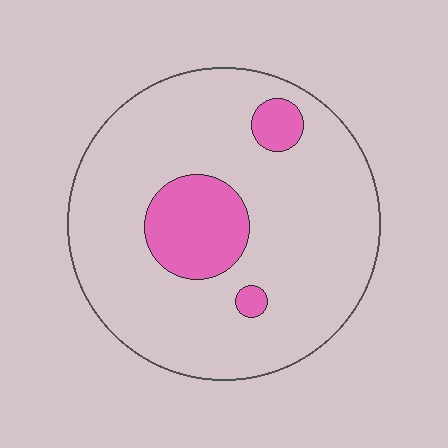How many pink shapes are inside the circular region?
3.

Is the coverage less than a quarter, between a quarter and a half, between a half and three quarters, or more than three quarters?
Less than a quarter.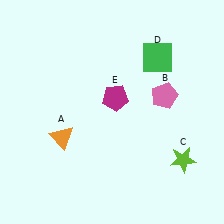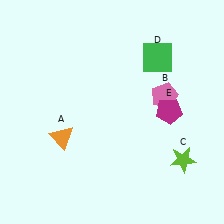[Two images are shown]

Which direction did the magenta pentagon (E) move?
The magenta pentagon (E) moved right.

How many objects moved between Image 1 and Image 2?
1 object moved between the two images.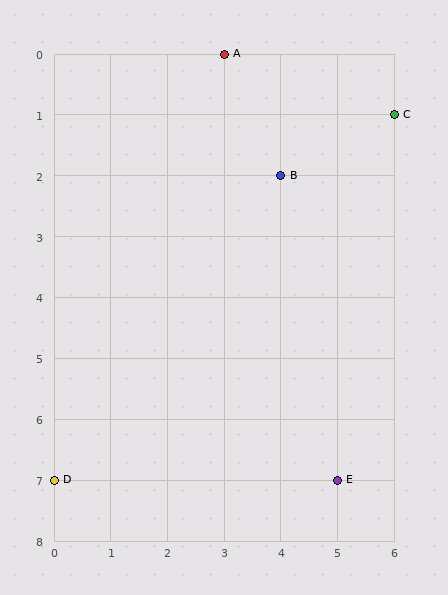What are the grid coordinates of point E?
Point E is at grid coordinates (5, 7).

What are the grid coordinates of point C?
Point C is at grid coordinates (6, 1).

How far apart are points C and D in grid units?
Points C and D are 6 columns and 6 rows apart (about 8.5 grid units diagonally).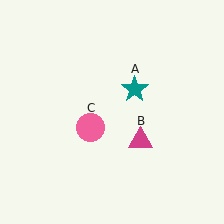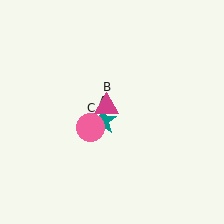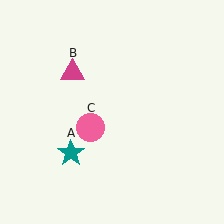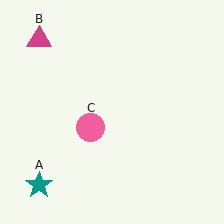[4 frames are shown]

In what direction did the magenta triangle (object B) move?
The magenta triangle (object B) moved up and to the left.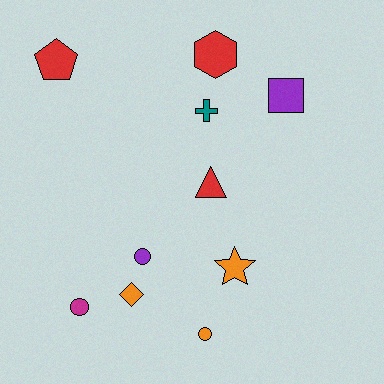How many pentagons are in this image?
There is 1 pentagon.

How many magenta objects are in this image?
There is 1 magenta object.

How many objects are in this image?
There are 10 objects.